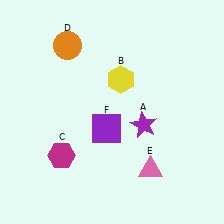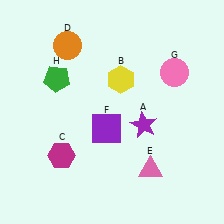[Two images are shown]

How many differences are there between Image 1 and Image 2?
There are 2 differences between the two images.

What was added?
A pink circle (G), a green pentagon (H) were added in Image 2.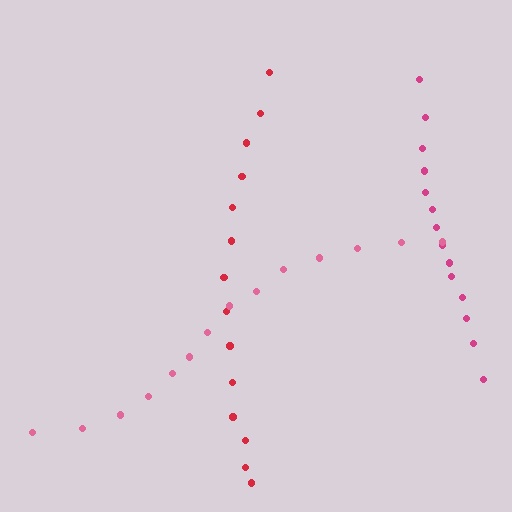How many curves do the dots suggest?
There are 3 distinct paths.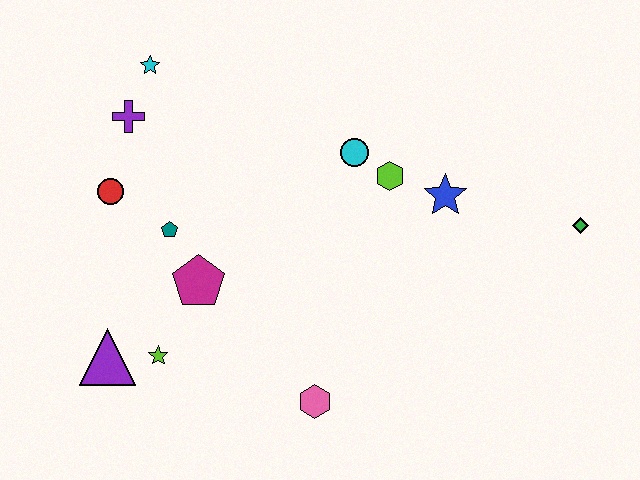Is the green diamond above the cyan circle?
No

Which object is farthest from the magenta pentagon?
The green diamond is farthest from the magenta pentagon.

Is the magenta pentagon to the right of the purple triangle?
Yes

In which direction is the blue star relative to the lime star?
The blue star is to the right of the lime star.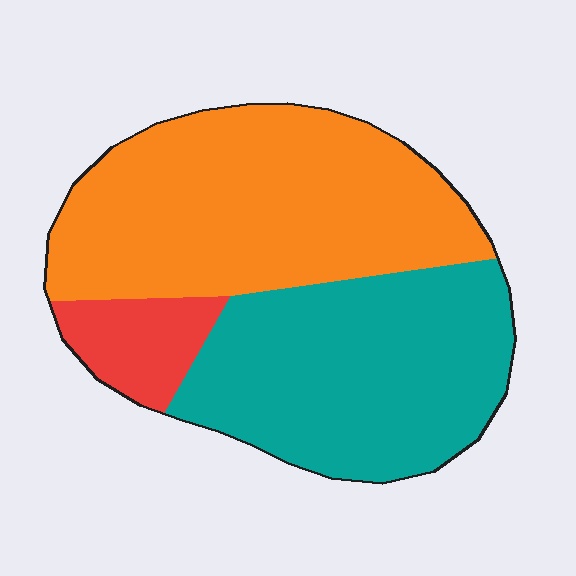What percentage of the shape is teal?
Teal covers around 40% of the shape.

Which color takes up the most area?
Orange, at roughly 50%.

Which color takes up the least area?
Red, at roughly 10%.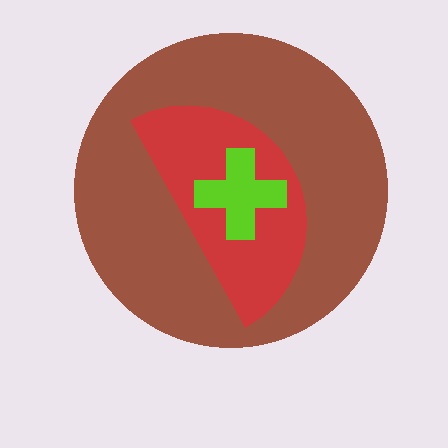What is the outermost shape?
The brown circle.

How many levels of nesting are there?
3.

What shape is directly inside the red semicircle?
The lime cross.